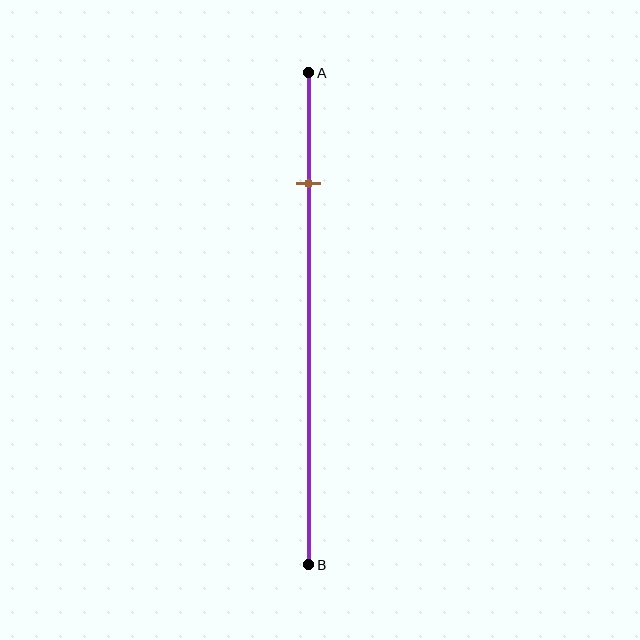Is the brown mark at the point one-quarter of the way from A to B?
Yes, the mark is approximately at the one-quarter point.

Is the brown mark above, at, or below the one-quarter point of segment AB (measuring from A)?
The brown mark is approximately at the one-quarter point of segment AB.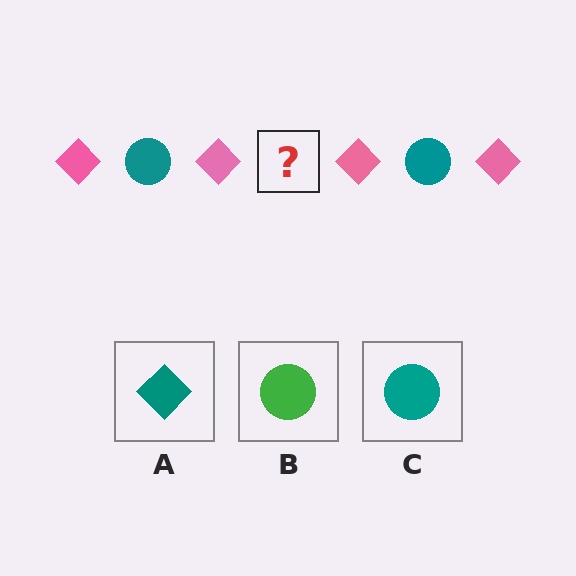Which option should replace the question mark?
Option C.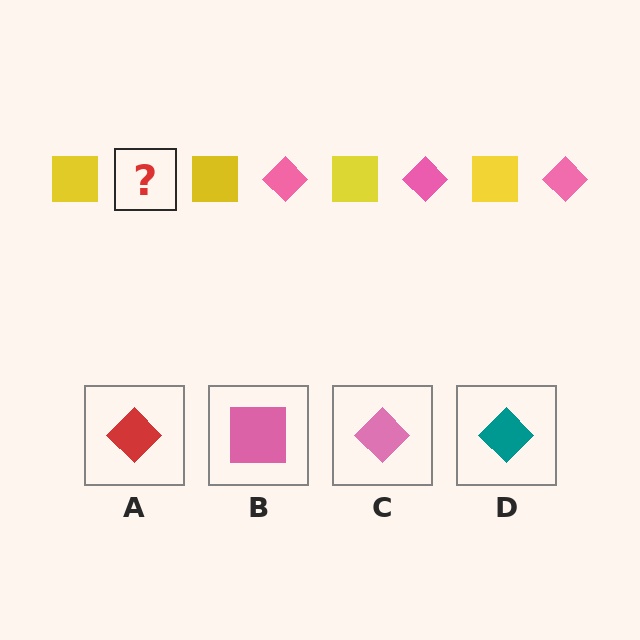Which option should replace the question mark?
Option C.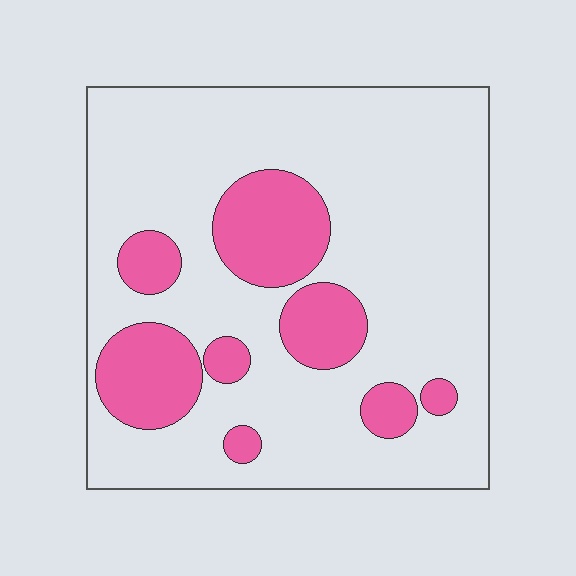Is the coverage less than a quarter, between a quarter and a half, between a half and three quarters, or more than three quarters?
Less than a quarter.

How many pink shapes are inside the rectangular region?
8.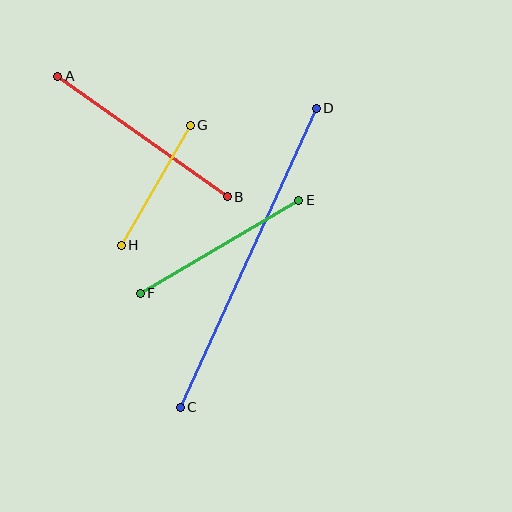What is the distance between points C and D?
The distance is approximately 328 pixels.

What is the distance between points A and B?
The distance is approximately 208 pixels.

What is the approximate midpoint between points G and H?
The midpoint is at approximately (156, 185) pixels.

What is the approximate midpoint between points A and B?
The midpoint is at approximately (142, 137) pixels.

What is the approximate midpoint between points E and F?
The midpoint is at approximately (220, 247) pixels.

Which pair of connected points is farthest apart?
Points C and D are farthest apart.